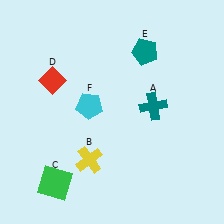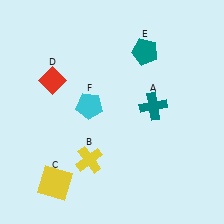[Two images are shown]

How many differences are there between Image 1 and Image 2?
There is 1 difference between the two images.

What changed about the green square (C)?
In Image 1, C is green. In Image 2, it changed to yellow.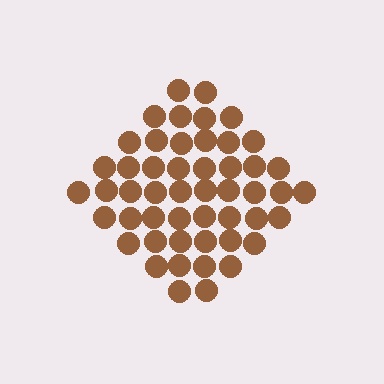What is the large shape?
The large shape is a diamond.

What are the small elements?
The small elements are circles.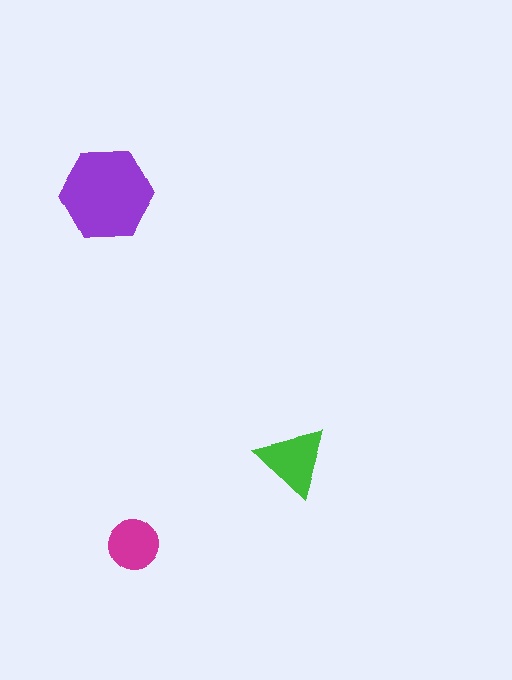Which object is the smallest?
The magenta circle.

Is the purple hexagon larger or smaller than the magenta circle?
Larger.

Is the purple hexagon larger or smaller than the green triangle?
Larger.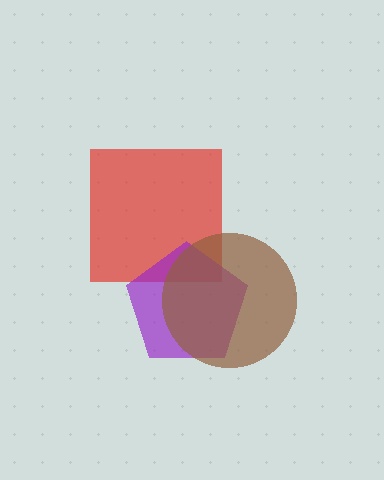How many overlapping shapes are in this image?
There are 3 overlapping shapes in the image.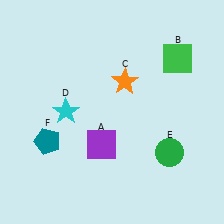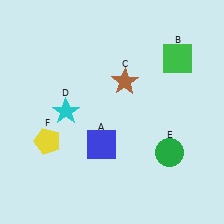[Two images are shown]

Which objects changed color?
A changed from purple to blue. C changed from orange to brown. F changed from teal to yellow.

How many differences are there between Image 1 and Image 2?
There are 3 differences between the two images.